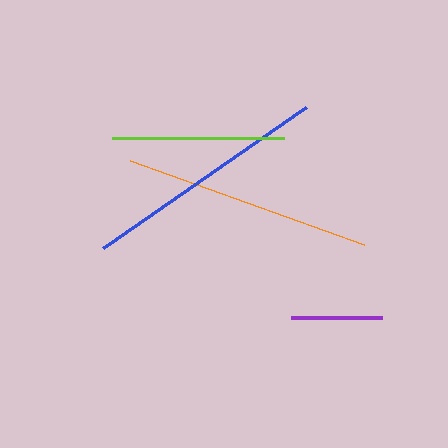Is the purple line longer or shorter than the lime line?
The lime line is longer than the purple line.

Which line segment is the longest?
The orange line is the longest at approximately 249 pixels.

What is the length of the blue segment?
The blue segment is approximately 247 pixels long.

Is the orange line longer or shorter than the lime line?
The orange line is longer than the lime line.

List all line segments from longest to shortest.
From longest to shortest: orange, blue, lime, purple.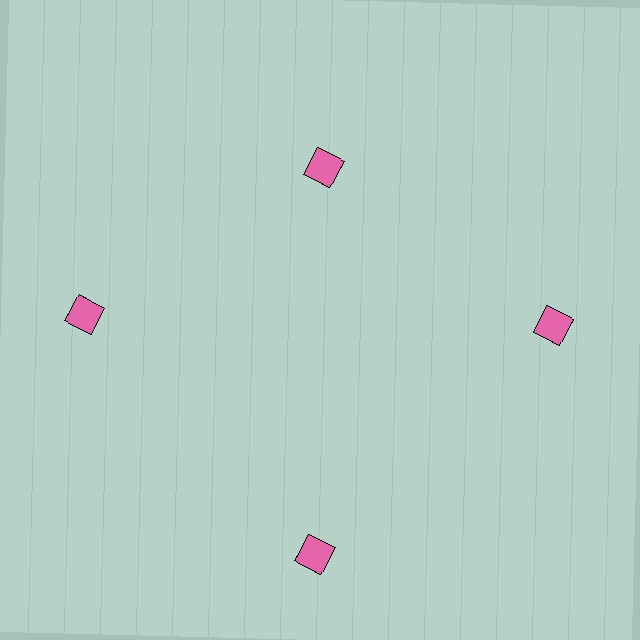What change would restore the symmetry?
The symmetry would be restored by moving it outward, back onto the ring so that all 4 squares sit at equal angles and equal distance from the center.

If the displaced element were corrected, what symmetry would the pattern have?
It would have 4-fold rotational symmetry — the pattern would map onto itself every 90 degrees.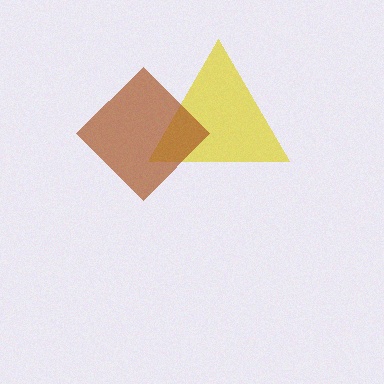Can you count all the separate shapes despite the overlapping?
Yes, there are 2 separate shapes.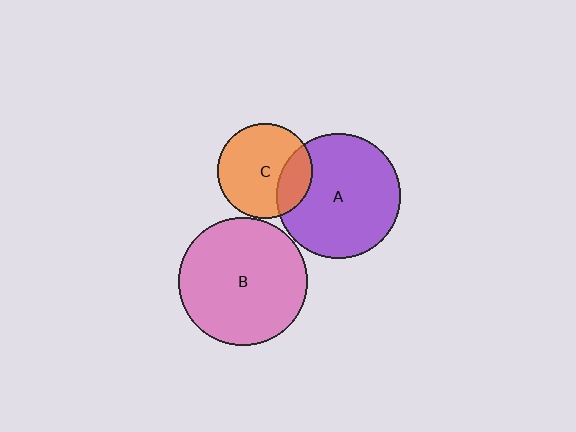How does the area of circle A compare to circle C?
Approximately 1.7 times.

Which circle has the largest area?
Circle B (pink).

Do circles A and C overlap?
Yes.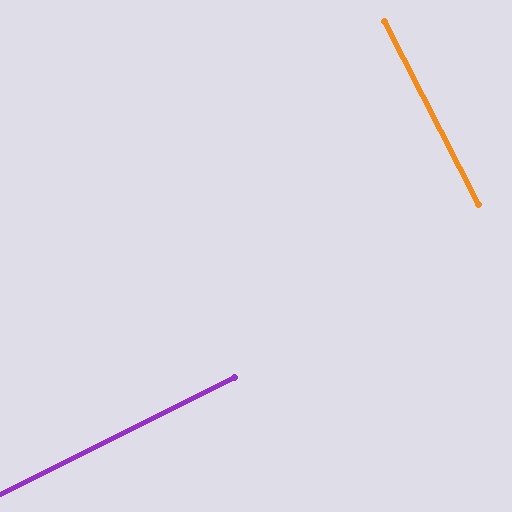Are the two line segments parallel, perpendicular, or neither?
Perpendicular — they meet at approximately 89°.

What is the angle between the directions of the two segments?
Approximately 89 degrees.